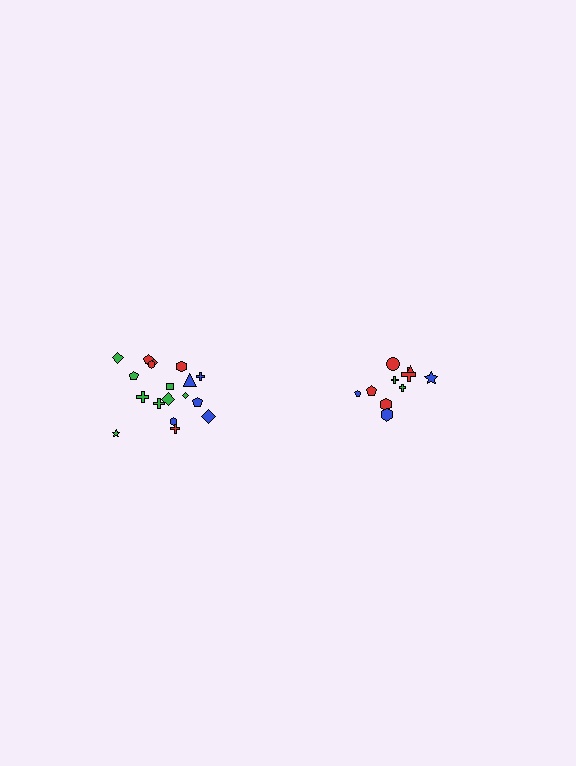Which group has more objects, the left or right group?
The left group.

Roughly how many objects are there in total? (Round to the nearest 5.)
Roughly 30 objects in total.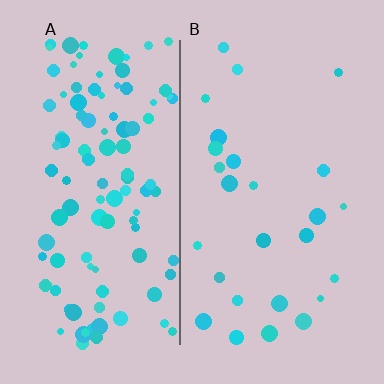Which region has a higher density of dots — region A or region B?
A (the left).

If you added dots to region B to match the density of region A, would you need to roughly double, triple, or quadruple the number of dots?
Approximately quadruple.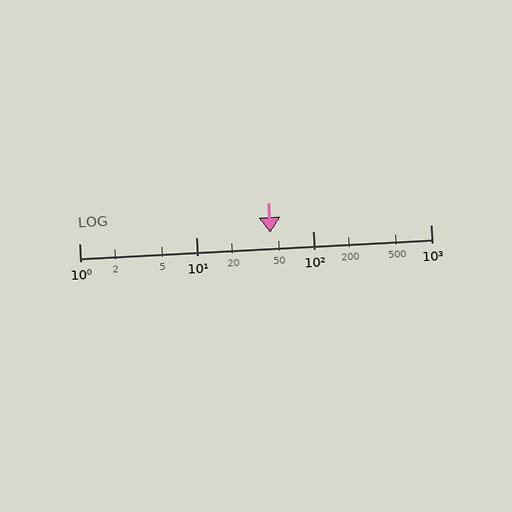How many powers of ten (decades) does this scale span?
The scale spans 3 decades, from 1 to 1000.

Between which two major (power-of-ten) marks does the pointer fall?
The pointer is between 10 and 100.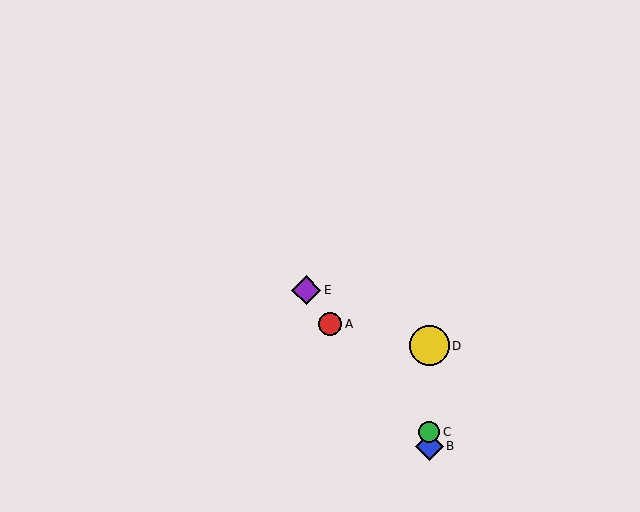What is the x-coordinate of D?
Object D is at x≈429.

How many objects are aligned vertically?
3 objects (B, C, D) are aligned vertically.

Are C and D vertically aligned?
Yes, both are at x≈429.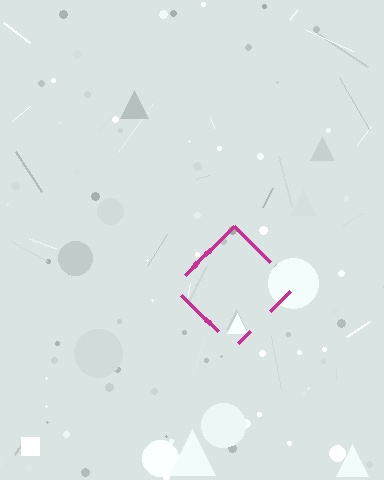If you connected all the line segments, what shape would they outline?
They would outline a diamond.